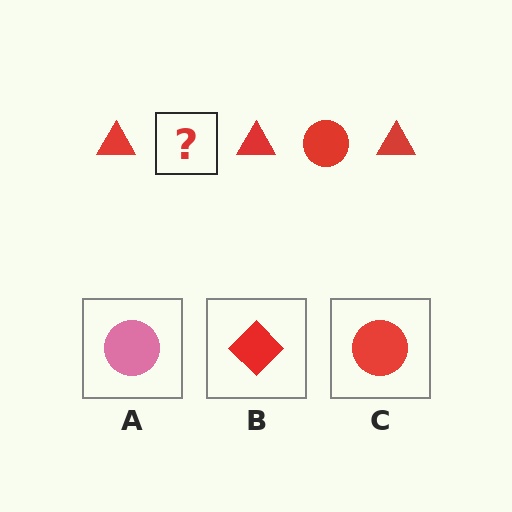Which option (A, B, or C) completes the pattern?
C.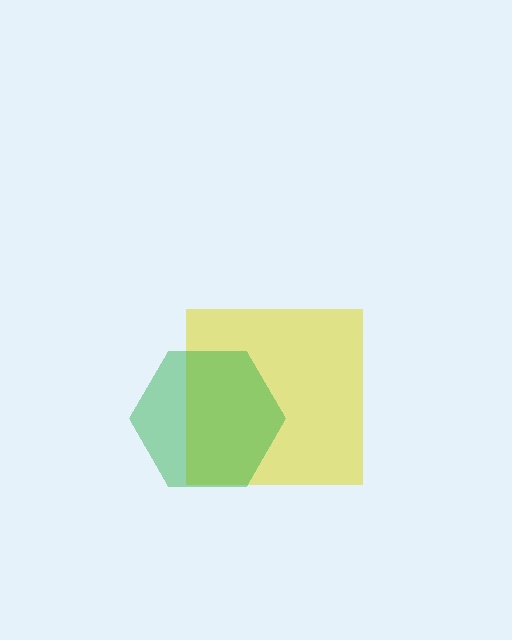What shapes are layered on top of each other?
The layered shapes are: a yellow square, a green hexagon.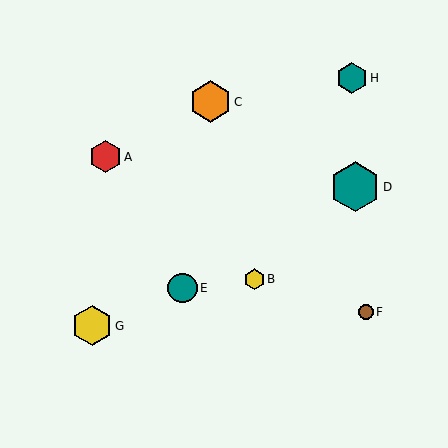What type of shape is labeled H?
Shape H is a teal hexagon.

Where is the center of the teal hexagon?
The center of the teal hexagon is at (352, 78).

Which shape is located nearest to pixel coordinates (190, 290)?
The teal circle (labeled E) at (182, 288) is nearest to that location.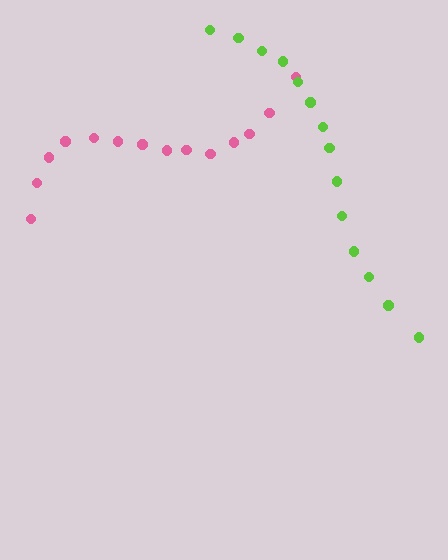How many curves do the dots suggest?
There are 2 distinct paths.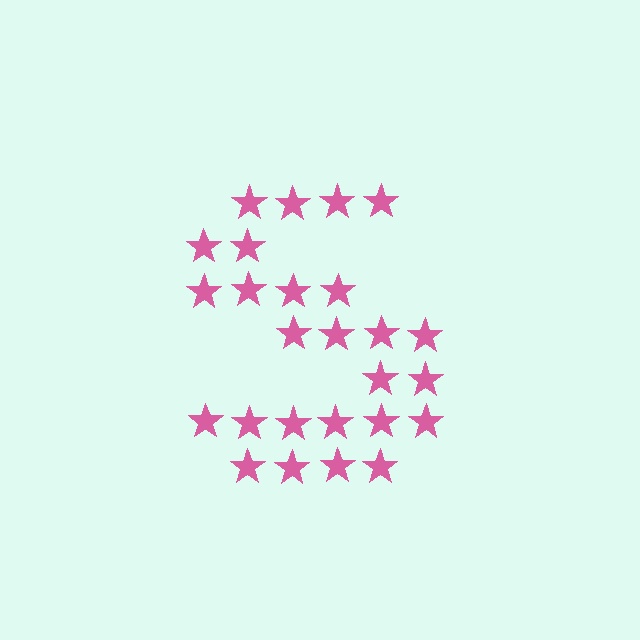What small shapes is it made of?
It is made of small stars.